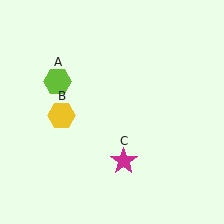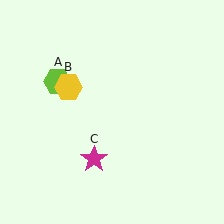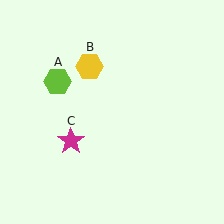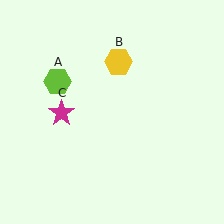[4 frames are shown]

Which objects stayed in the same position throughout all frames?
Lime hexagon (object A) remained stationary.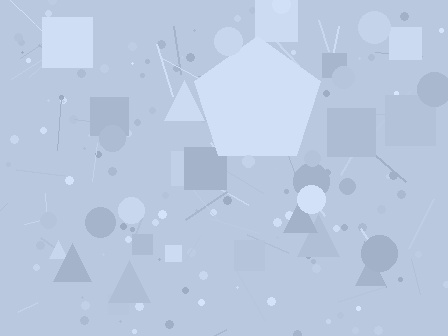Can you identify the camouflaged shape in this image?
The camouflaged shape is a pentagon.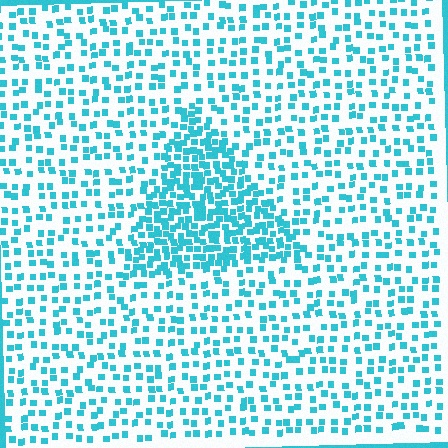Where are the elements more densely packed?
The elements are more densely packed inside the triangle boundary.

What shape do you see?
I see a triangle.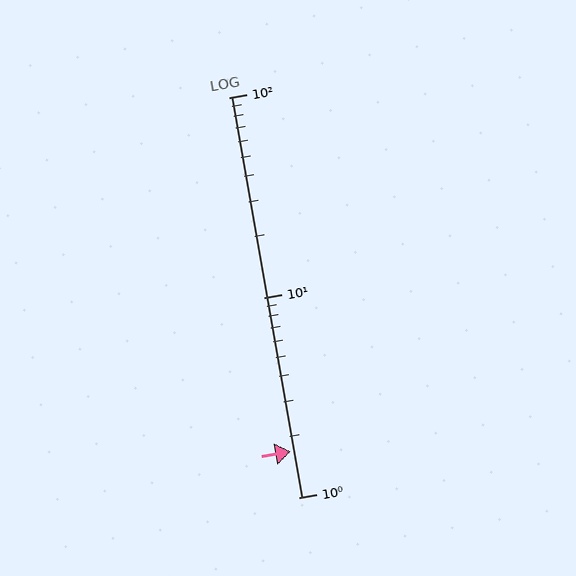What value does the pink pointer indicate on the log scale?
The pointer indicates approximately 1.7.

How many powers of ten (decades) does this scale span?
The scale spans 2 decades, from 1 to 100.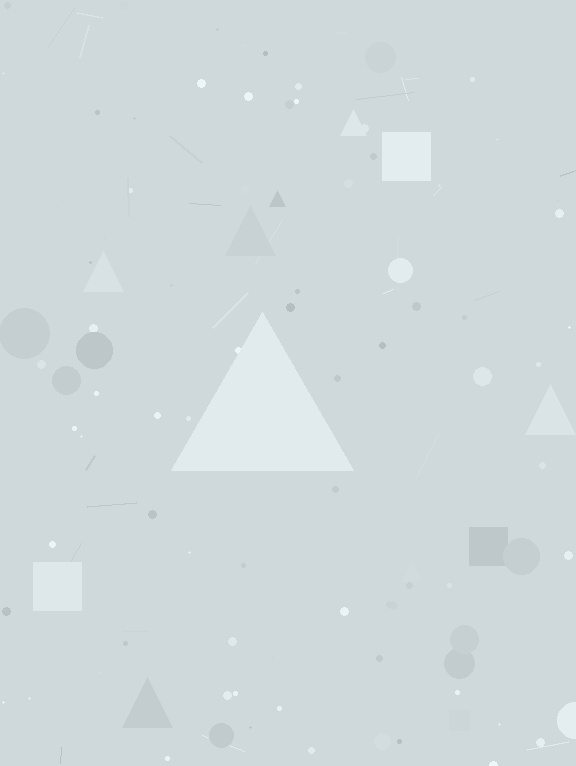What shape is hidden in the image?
A triangle is hidden in the image.